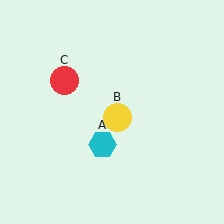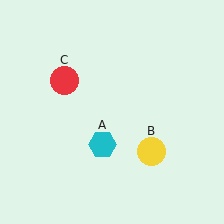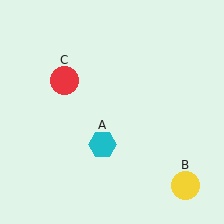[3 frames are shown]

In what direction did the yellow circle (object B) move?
The yellow circle (object B) moved down and to the right.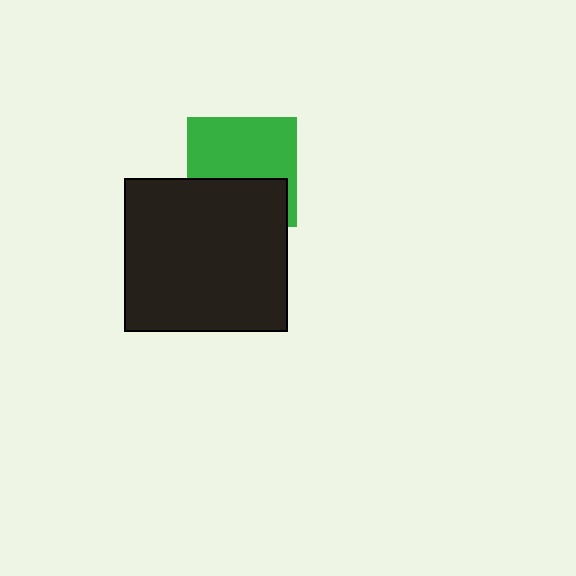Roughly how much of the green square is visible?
About half of it is visible (roughly 59%).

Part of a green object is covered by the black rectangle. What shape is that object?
It is a square.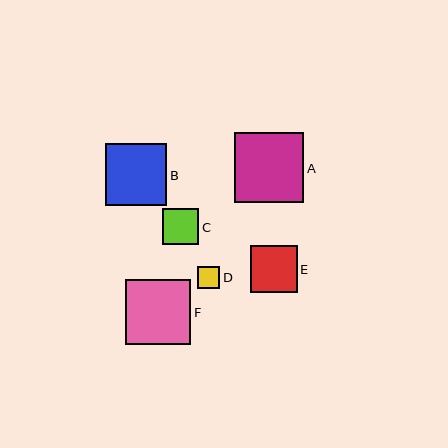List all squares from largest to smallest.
From largest to smallest: A, F, B, E, C, D.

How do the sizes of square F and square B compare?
Square F and square B are approximately the same size.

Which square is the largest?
Square A is the largest with a size of approximately 70 pixels.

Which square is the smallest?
Square D is the smallest with a size of approximately 22 pixels.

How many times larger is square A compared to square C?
Square A is approximately 1.9 times the size of square C.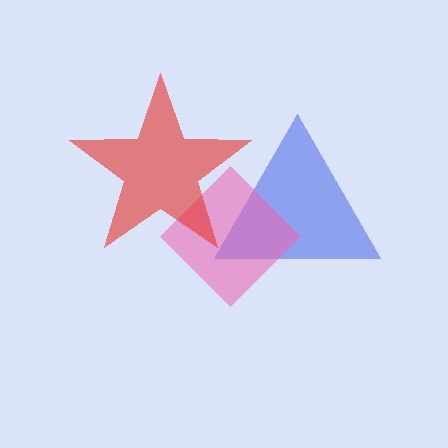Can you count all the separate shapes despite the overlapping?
Yes, there are 3 separate shapes.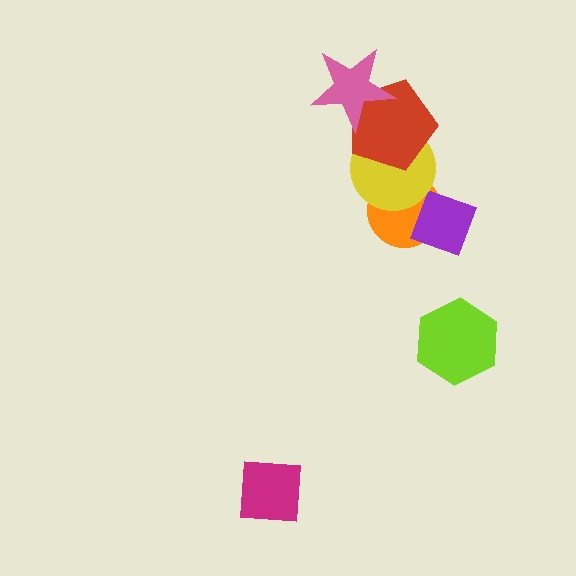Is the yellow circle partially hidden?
Yes, it is partially covered by another shape.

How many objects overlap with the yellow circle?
2 objects overlap with the yellow circle.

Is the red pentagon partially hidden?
Yes, it is partially covered by another shape.